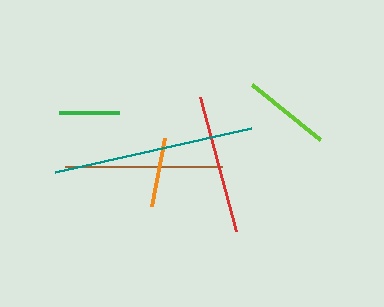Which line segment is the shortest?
The green line is the shortest at approximately 60 pixels.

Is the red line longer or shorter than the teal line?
The teal line is longer than the red line.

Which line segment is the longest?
The teal line is the longest at approximately 201 pixels.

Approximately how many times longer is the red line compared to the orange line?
The red line is approximately 2.0 times the length of the orange line.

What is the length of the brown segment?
The brown segment is approximately 156 pixels long.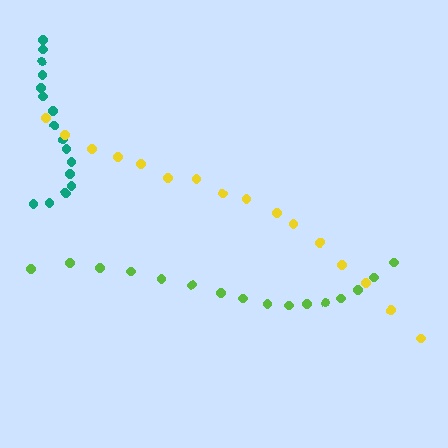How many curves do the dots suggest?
There are 3 distinct paths.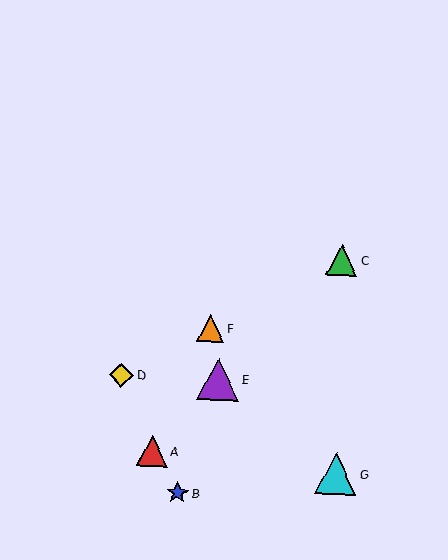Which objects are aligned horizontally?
Objects D, E are aligned horizontally.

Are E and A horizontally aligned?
No, E is at y≈379 and A is at y≈451.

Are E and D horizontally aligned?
Yes, both are at y≈379.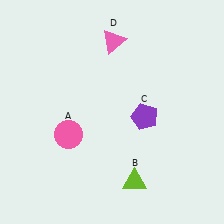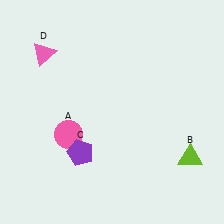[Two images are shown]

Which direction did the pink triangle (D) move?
The pink triangle (D) moved left.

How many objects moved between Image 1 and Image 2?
3 objects moved between the two images.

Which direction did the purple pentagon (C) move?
The purple pentagon (C) moved left.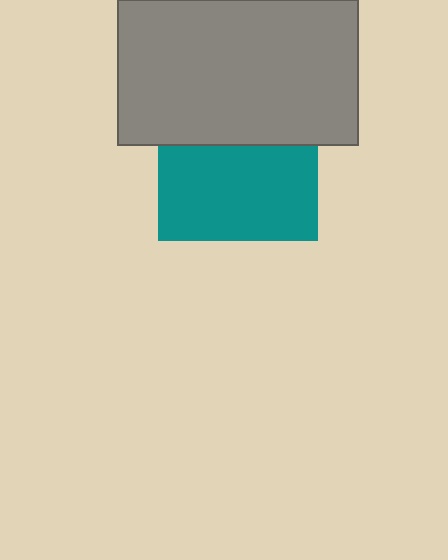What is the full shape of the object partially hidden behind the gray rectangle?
The partially hidden object is a teal square.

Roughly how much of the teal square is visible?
About half of it is visible (roughly 60%).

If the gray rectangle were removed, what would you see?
You would see the complete teal square.